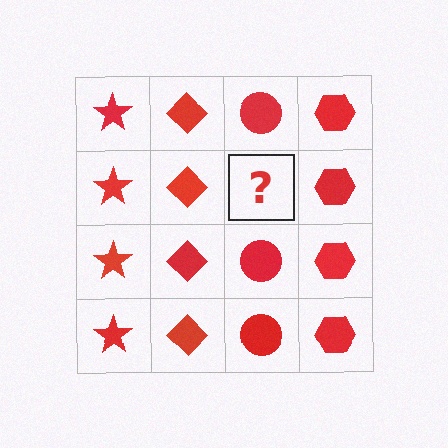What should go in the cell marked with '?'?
The missing cell should contain a red circle.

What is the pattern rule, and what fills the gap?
The rule is that each column has a consistent shape. The gap should be filled with a red circle.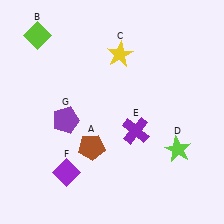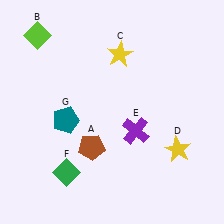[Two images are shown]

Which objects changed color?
D changed from lime to yellow. F changed from purple to green. G changed from purple to teal.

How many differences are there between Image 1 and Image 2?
There are 3 differences between the two images.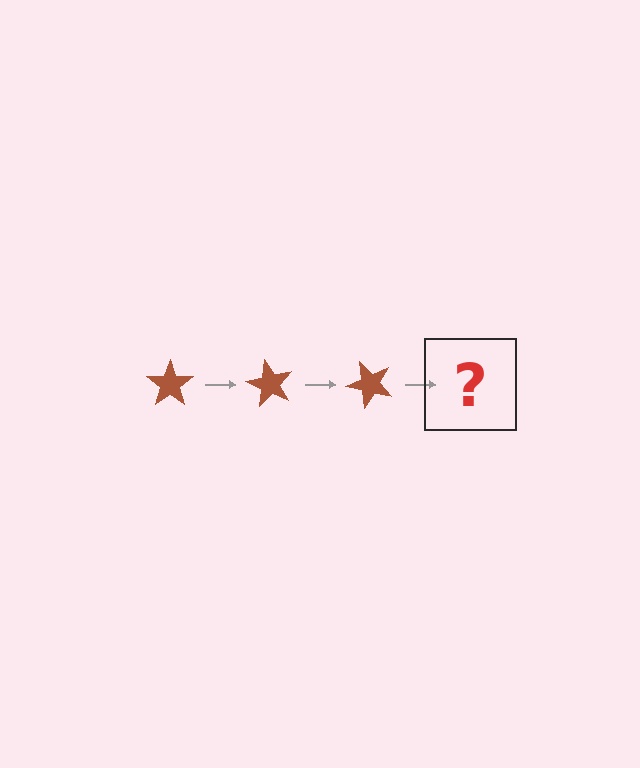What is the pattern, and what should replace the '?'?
The pattern is that the star rotates 60 degrees each step. The '?' should be a brown star rotated 180 degrees.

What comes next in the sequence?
The next element should be a brown star rotated 180 degrees.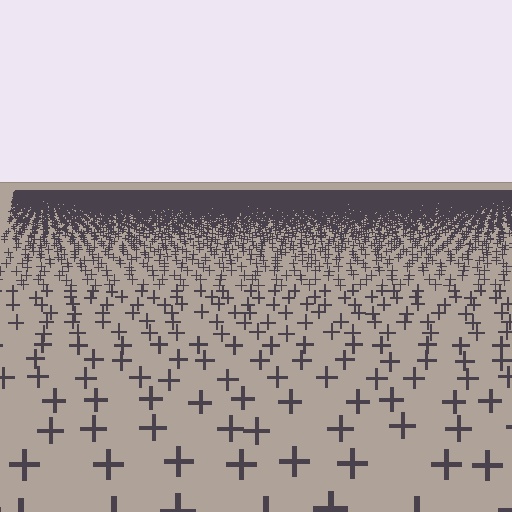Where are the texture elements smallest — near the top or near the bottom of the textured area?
Near the top.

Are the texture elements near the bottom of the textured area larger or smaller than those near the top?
Larger. Near the bottom, elements are closer to the viewer and appear at a bigger on-screen size.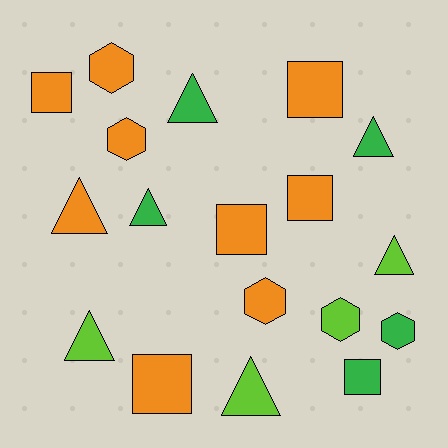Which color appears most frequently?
Orange, with 9 objects.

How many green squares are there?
There is 1 green square.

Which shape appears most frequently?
Triangle, with 7 objects.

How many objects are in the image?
There are 18 objects.